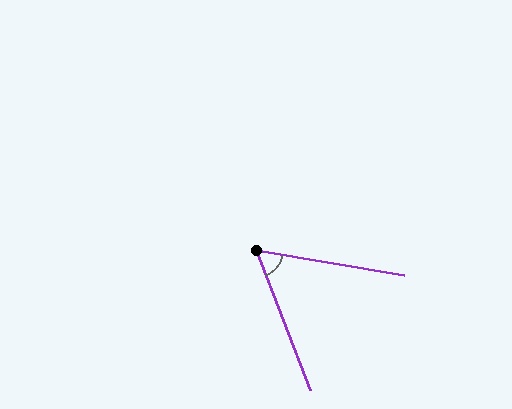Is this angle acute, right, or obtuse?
It is acute.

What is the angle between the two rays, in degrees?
Approximately 59 degrees.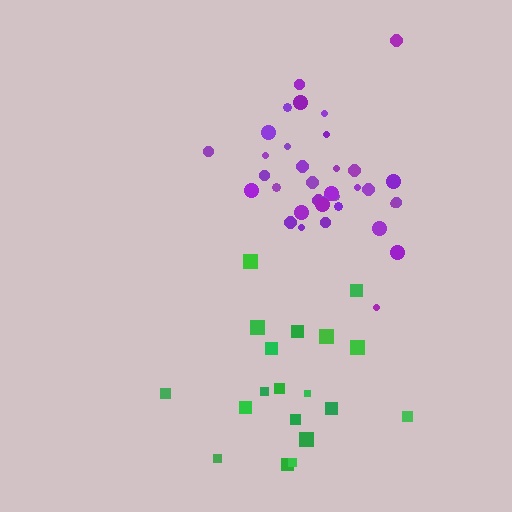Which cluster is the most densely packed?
Purple.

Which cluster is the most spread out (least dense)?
Green.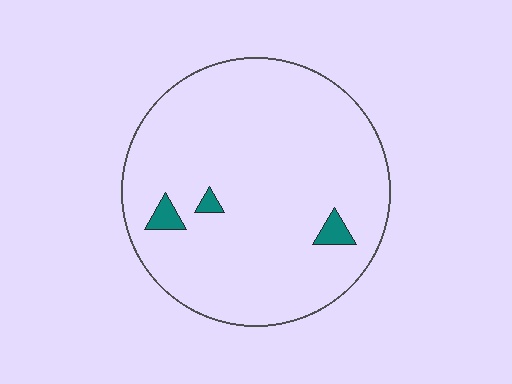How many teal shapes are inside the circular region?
3.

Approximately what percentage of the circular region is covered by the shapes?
Approximately 5%.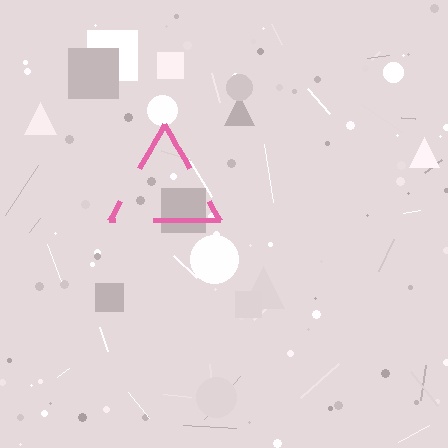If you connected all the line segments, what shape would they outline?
They would outline a triangle.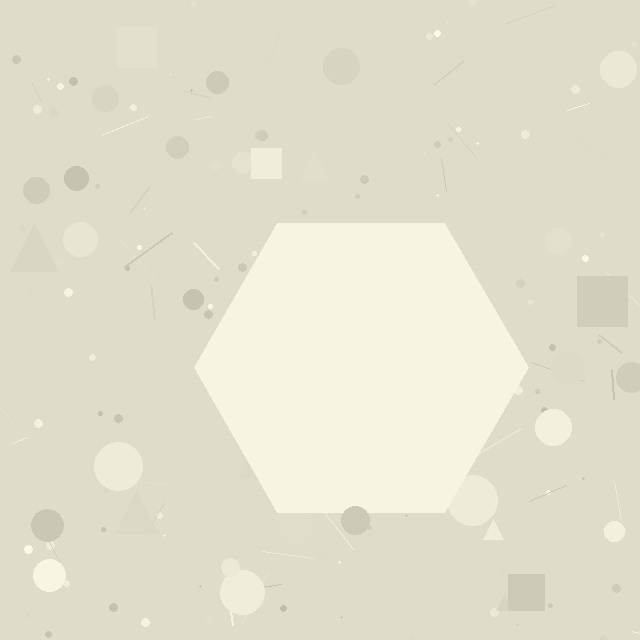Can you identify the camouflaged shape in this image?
The camouflaged shape is a hexagon.